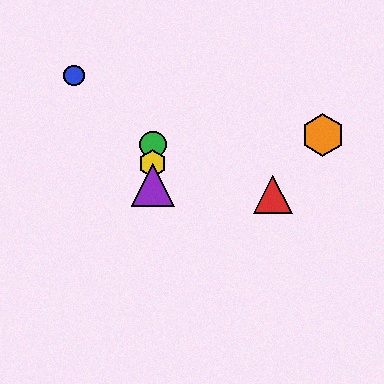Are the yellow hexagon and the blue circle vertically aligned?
No, the yellow hexagon is at x≈153 and the blue circle is at x≈74.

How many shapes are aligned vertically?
3 shapes (the green circle, the yellow hexagon, the purple triangle) are aligned vertically.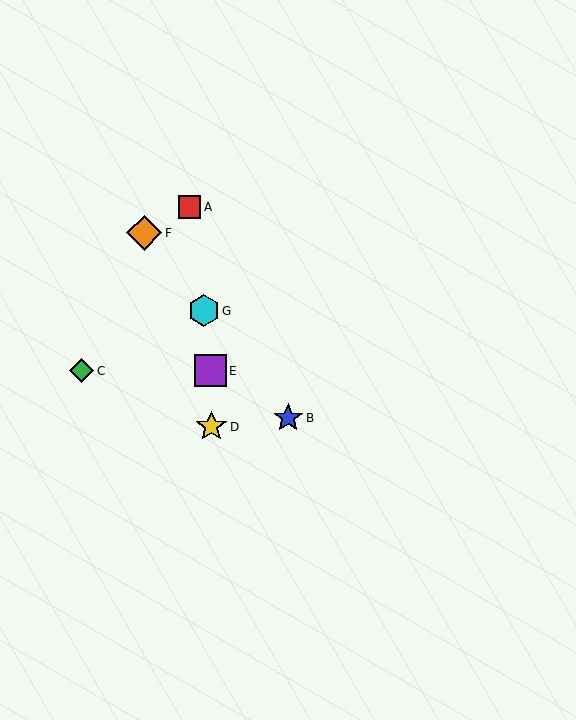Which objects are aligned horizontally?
Objects C, E are aligned horizontally.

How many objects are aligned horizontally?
2 objects (C, E) are aligned horizontally.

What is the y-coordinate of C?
Object C is at y≈371.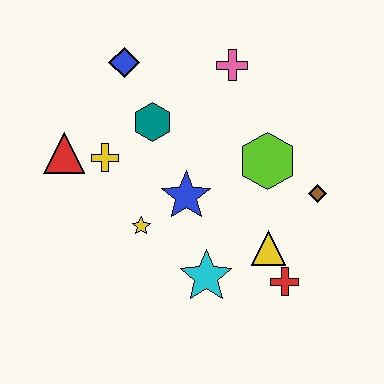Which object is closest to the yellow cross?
The red triangle is closest to the yellow cross.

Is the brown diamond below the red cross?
No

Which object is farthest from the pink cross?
The red cross is farthest from the pink cross.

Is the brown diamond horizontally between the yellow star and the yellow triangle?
No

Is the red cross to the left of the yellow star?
No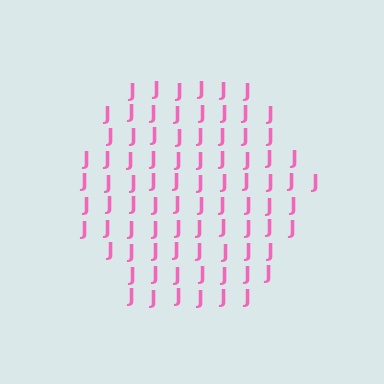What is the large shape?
The large shape is a hexagon.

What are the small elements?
The small elements are letter J's.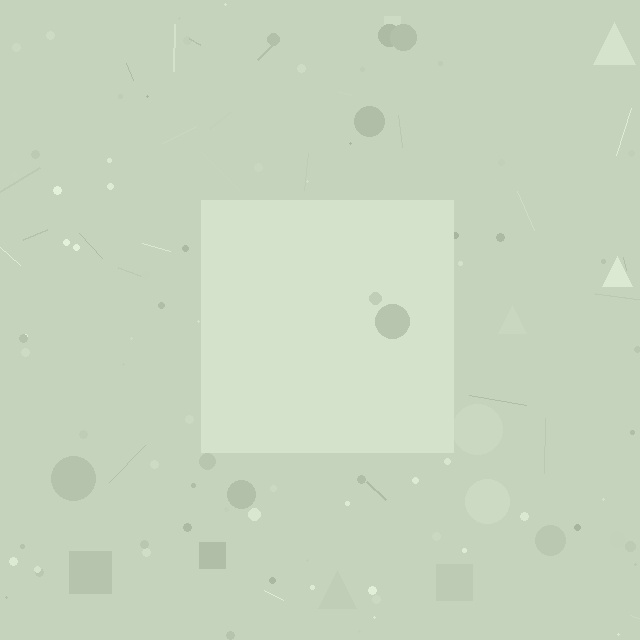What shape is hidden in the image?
A square is hidden in the image.